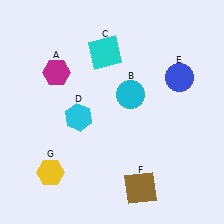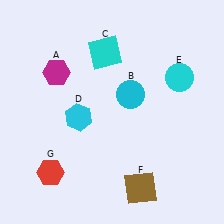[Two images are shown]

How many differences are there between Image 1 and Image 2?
There are 2 differences between the two images.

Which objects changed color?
E changed from blue to cyan. G changed from yellow to red.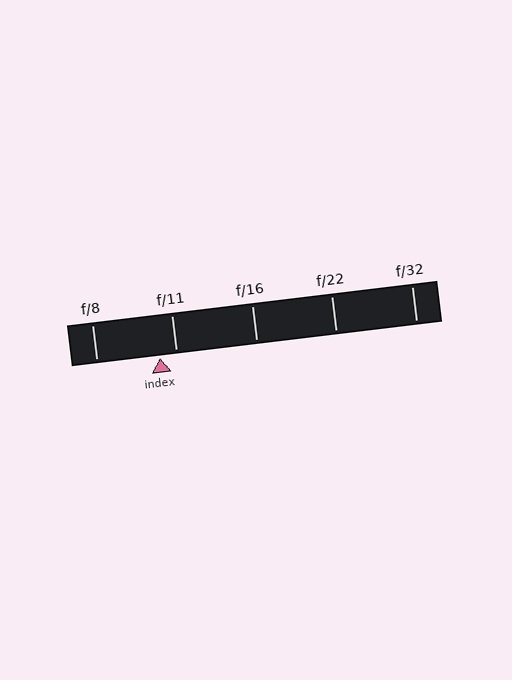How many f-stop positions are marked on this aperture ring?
There are 5 f-stop positions marked.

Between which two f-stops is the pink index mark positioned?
The index mark is between f/8 and f/11.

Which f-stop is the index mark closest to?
The index mark is closest to f/11.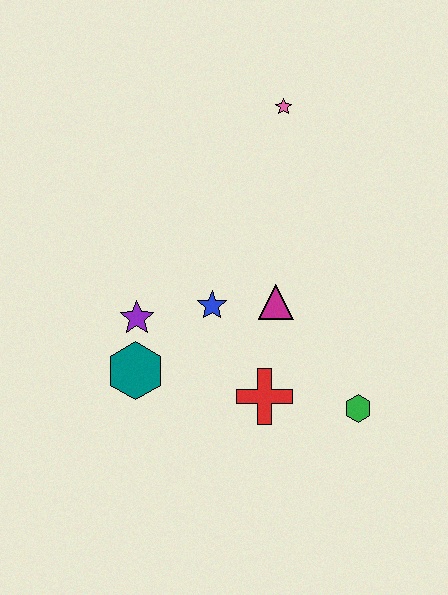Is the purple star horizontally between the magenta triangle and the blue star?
No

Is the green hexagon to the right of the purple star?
Yes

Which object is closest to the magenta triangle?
The blue star is closest to the magenta triangle.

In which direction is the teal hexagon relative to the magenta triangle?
The teal hexagon is to the left of the magenta triangle.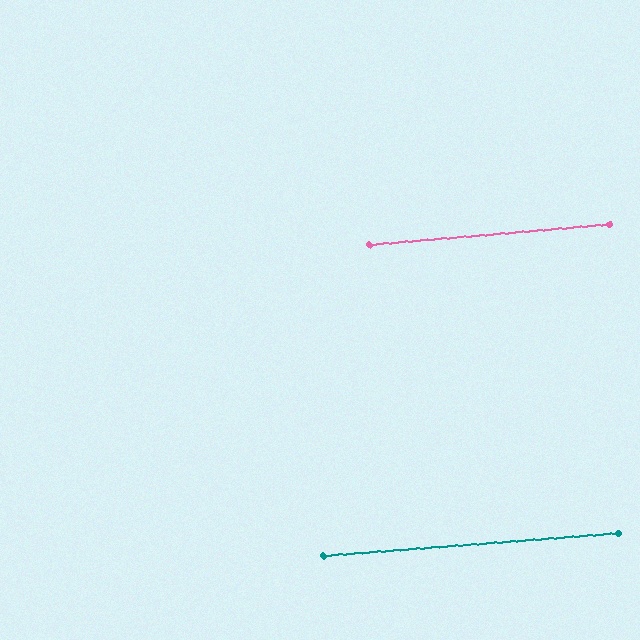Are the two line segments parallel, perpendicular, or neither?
Parallel — their directions differ by only 0.4°.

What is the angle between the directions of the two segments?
Approximately 0 degrees.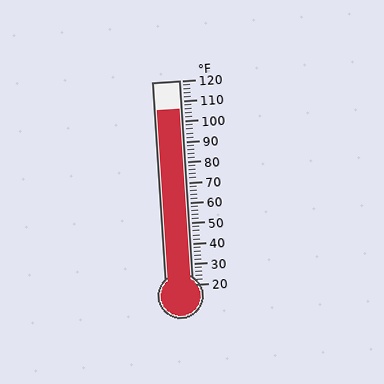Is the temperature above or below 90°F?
The temperature is above 90°F.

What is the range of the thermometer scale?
The thermometer scale ranges from 20°F to 120°F.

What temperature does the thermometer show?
The thermometer shows approximately 106°F.